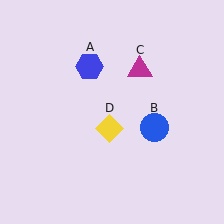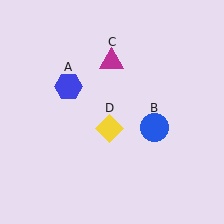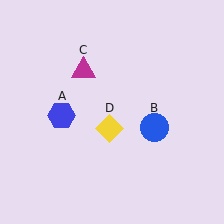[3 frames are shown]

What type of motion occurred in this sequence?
The blue hexagon (object A), magenta triangle (object C) rotated counterclockwise around the center of the scene.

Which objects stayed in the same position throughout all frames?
Blue circle (object B) and yellow diamond (object D) remained stationary.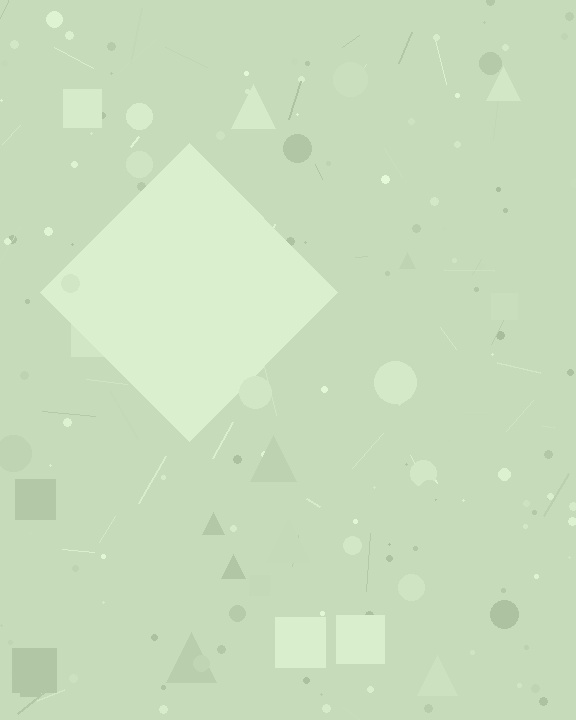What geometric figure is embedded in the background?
A diamond is embedded in the background.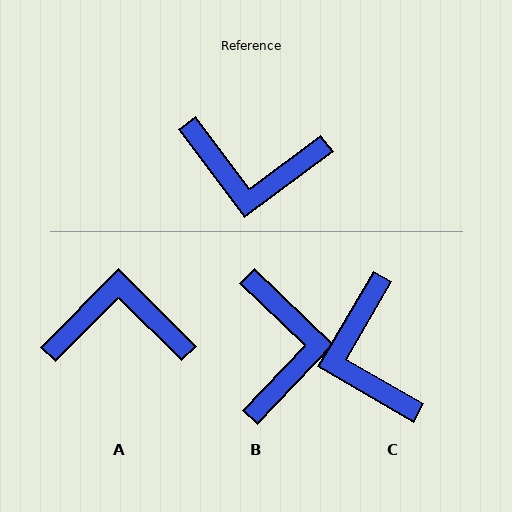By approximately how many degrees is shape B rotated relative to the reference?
Approximately 99 degrees counter-clockwise.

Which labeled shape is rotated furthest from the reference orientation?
A, about 171 degrees away.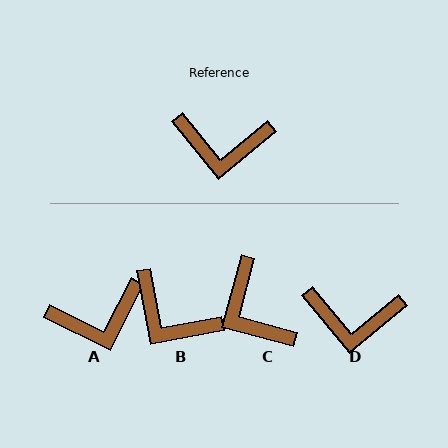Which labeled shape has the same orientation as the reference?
D.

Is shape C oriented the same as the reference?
No, it is off by about 54 degrees.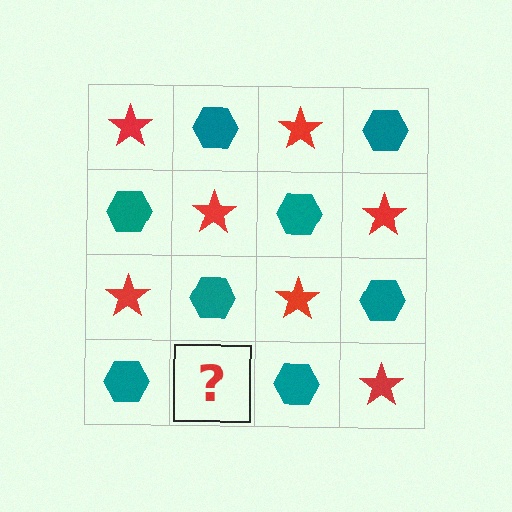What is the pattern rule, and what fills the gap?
The rule is that it alternates red star and teal hexagon in a checkerboard pattern. The gap should be filled with a red star.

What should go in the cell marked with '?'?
The missing cell should contain a red star.